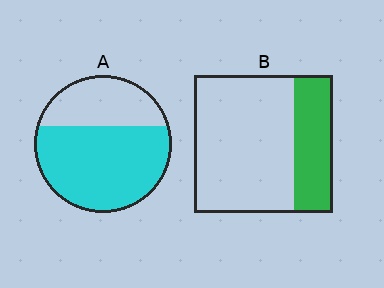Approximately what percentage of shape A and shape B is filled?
A is approximately 65% and B is approximately 30%.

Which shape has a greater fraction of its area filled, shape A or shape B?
Shape A.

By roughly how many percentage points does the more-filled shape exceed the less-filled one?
By roughly 40 percentage points (A over B).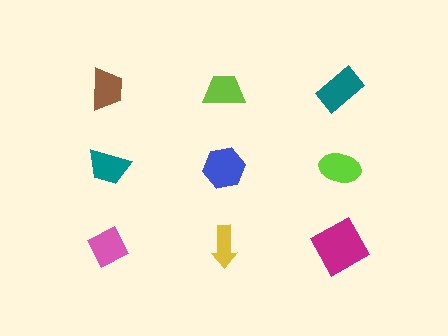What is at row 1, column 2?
A lime trapezoid.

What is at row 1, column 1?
A brown trapezoid.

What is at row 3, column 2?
A yellow arrow.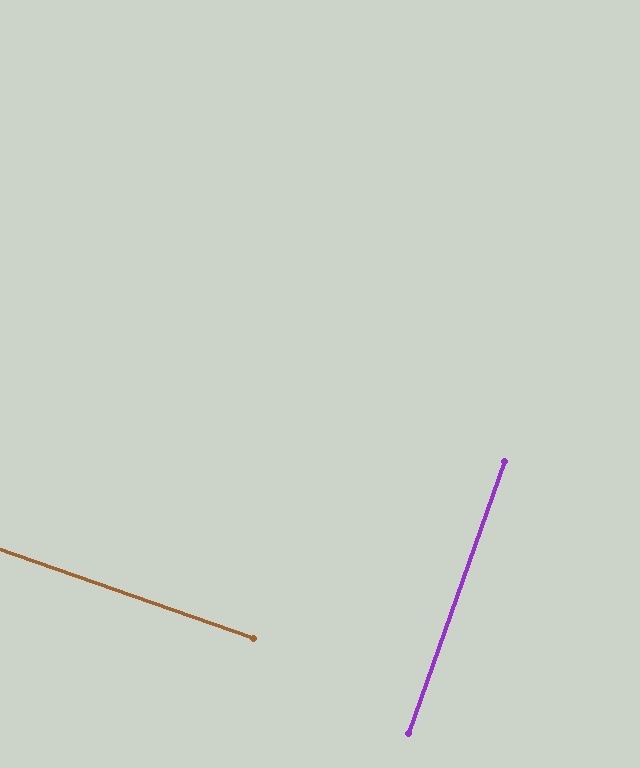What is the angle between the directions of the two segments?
Approximately 90 degrees.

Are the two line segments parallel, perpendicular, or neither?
Perpendicular — they meet at approximately 90°.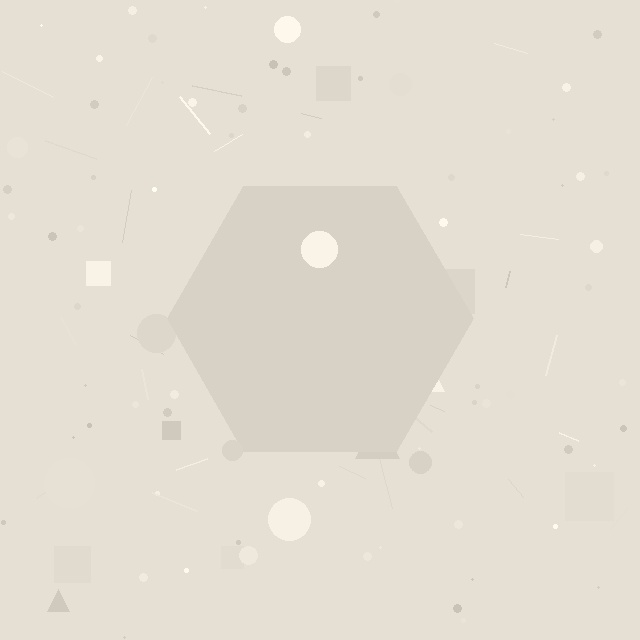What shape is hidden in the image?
A hexagon is hidden in the image.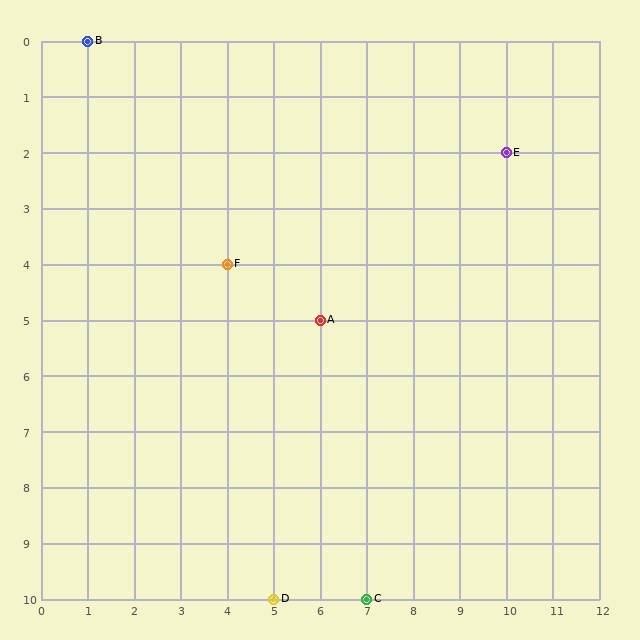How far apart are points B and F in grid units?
Points B and F are 3 columns and 4 rows apart (about 5.0 grid units diagonally).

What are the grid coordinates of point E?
Point E is at grid coordinates (10, 2).